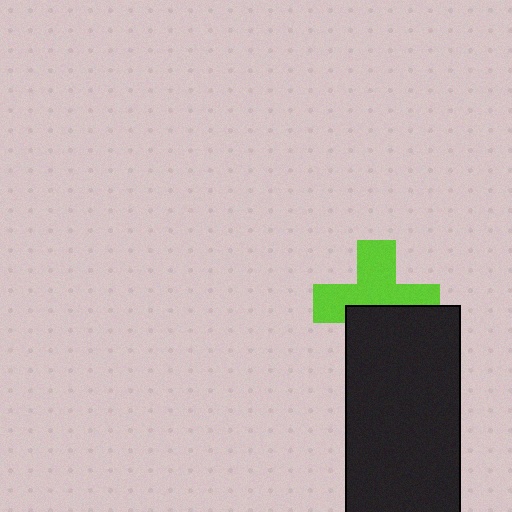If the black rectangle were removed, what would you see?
You would see the complete lime cross.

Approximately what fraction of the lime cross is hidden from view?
Roughly 40% of the lime cross is hidden behind the black rectangle.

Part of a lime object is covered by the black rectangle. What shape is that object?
It is a cross.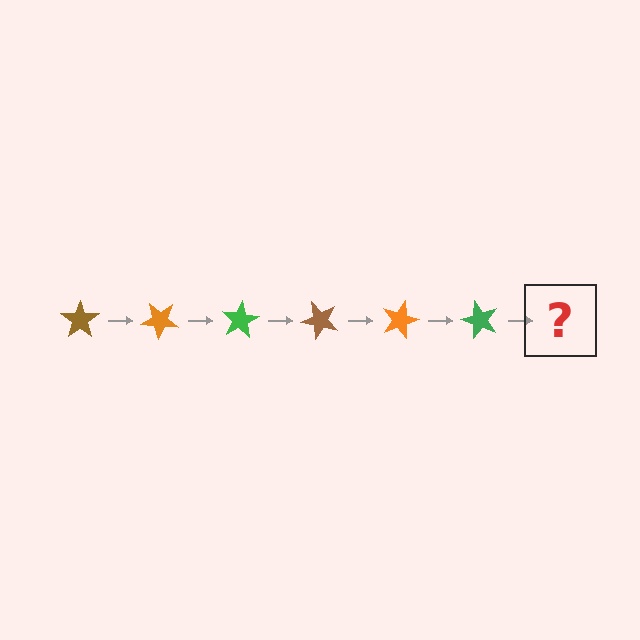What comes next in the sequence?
The next element should be a brown star, rotated 240 degrees from the start.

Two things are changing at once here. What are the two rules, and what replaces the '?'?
The two rules are that it rotates 40 degrees each step and the color cycles through brown, orange, and green. The '?' should be a brown star, rotated 240 degrees from the start.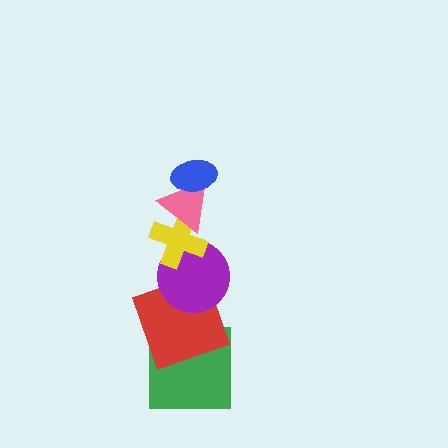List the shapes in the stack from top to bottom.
From top to bottom: the blue ellipse, the pink triangle, the yellow cross, the purple circle, the red square, the green square.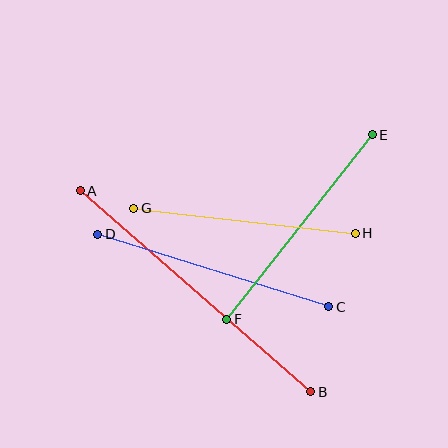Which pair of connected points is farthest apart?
Points A and B are farthest apart.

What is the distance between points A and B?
The distance is approximately 306 pixels.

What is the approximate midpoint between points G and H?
The midpoint is at approximately (244, 221) pixels.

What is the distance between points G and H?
The distance is approximately 223 pixels.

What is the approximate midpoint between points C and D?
The midpoint is at approximately (213, 270) pixels.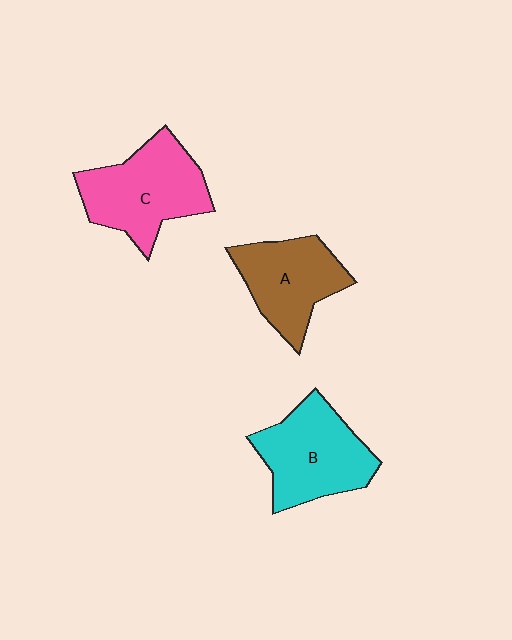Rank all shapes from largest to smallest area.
From largest to smallest: C (pink), B (cyan), A (brown).